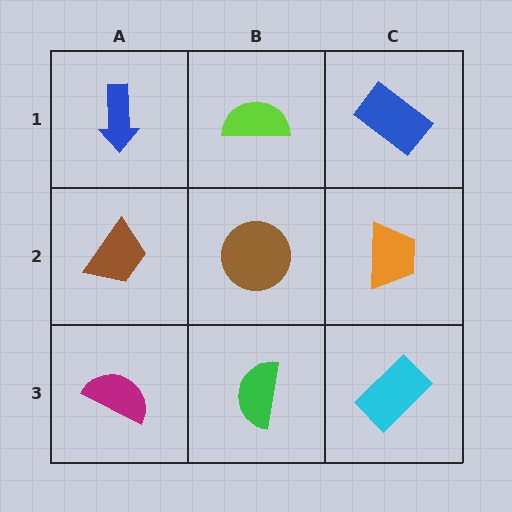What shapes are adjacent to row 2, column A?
A blue arrow (row 1, column A), a magenta semicircle (row 3, column A), a brown circle (row 2, column B).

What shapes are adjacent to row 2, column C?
A blue rectangle (row 1, column C), a cyan rectangle (row 3, column C), a brown circle (row 2, column B).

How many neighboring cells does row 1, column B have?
3.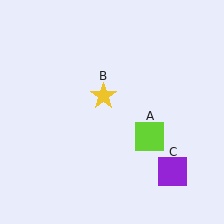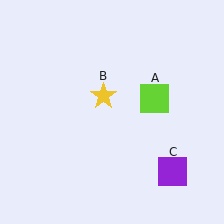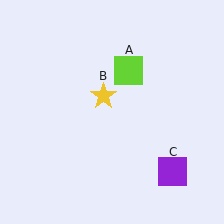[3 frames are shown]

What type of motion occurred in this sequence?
The lime square (object A) rotated counterclockwise around the center of the scene.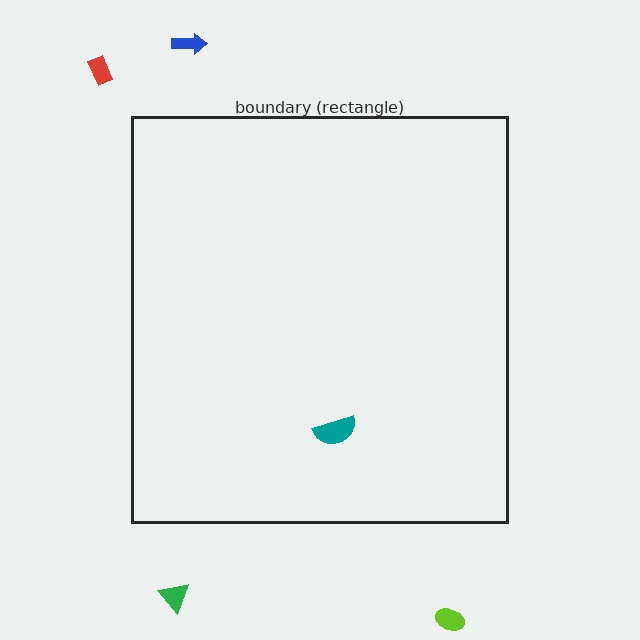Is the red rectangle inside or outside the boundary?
Outside.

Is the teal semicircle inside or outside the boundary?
Inside.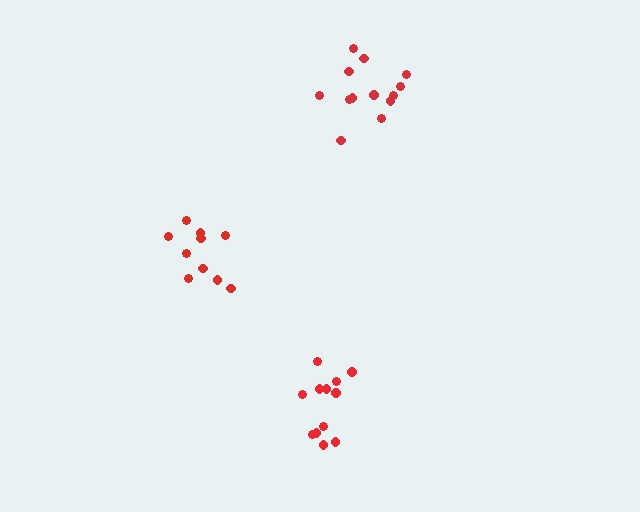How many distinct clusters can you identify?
There are 3 distinct clusters.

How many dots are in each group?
Group 1: 13 dots, Group 2: 12 dots, Group 3: 10 dots (35 total).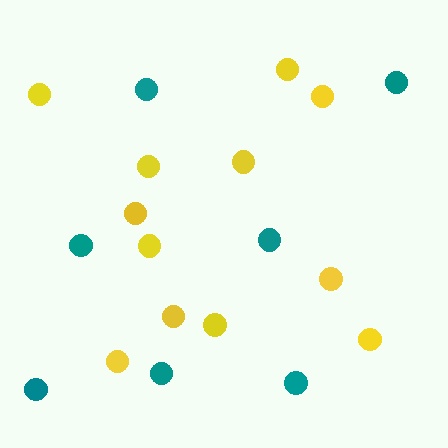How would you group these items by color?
There are 2 groups: one group of yellow circles (12) and one group of teal circles (7).